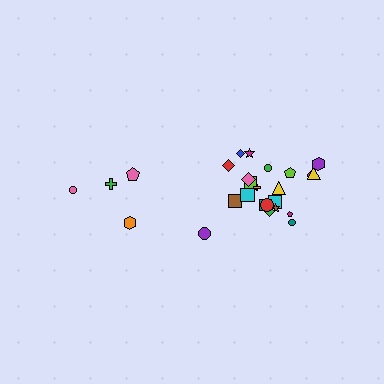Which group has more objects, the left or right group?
The right group.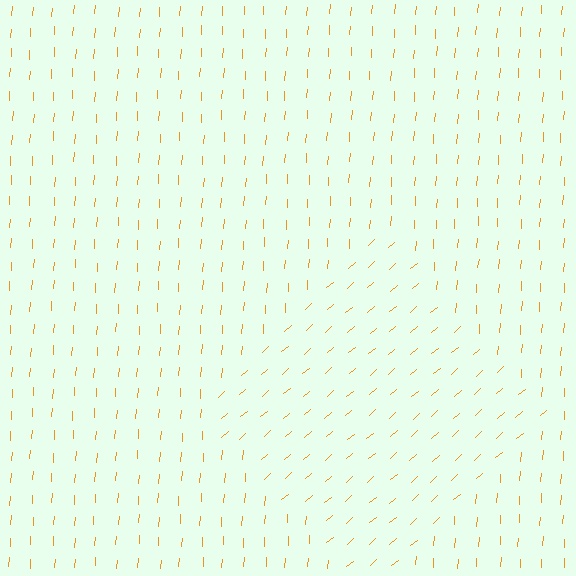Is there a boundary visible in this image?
Yes, there is a texture boundary formed by a change in line orientation.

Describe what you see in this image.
The image is filled with small orange line segments. A diamond region in the image has lines oriented differently from the surrounding lines, creating a visible texture boundary.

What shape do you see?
I see a diamond.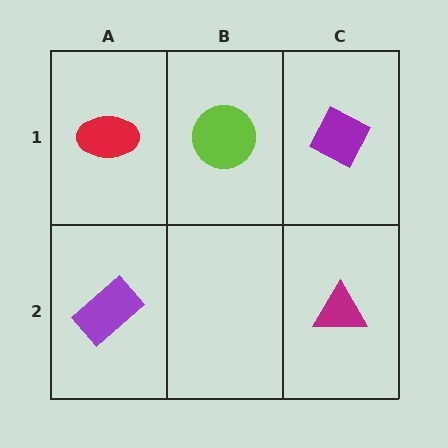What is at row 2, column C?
A magenta triangle.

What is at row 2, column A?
A purple rectangle.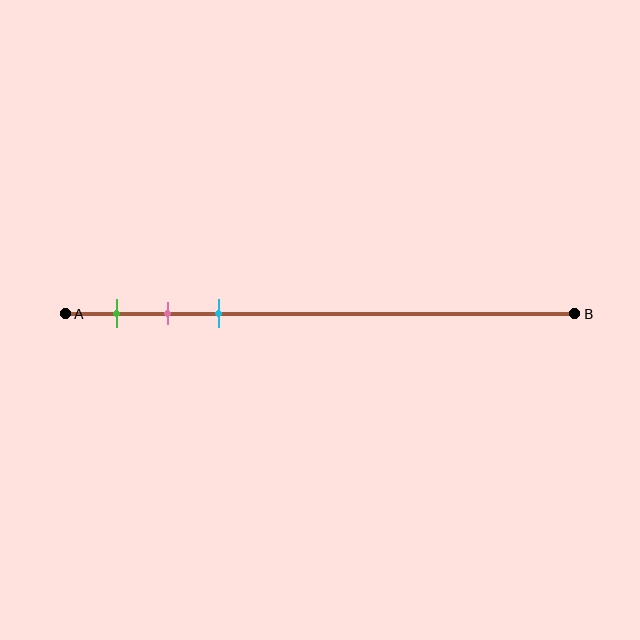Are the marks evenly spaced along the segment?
Yes, the marks are approximately evenly spaced.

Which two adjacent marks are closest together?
The pink and cyan marks are the closest adjacent pair.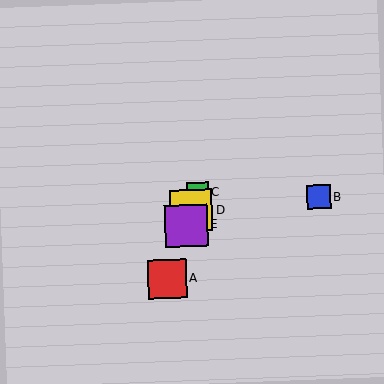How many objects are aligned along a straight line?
4 objects (A, C, D, E) are aligned along a straight line.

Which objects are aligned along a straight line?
Objects A, C, D, E are aligned along a straight line.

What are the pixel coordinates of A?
Object A is at (167, 279).